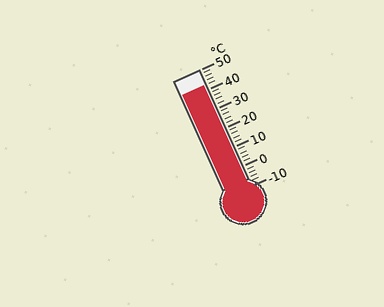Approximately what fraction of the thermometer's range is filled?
The thermometer is filled to approximately 85% of its range.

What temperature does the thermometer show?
The thermometer shows approximately 42°C.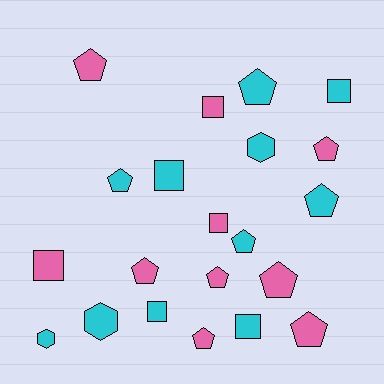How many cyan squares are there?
There are 4 cyan squares.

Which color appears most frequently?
Cyan, with 11 objects.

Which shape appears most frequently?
Pentagon, with 11 objects.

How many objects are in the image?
There are 21 objects.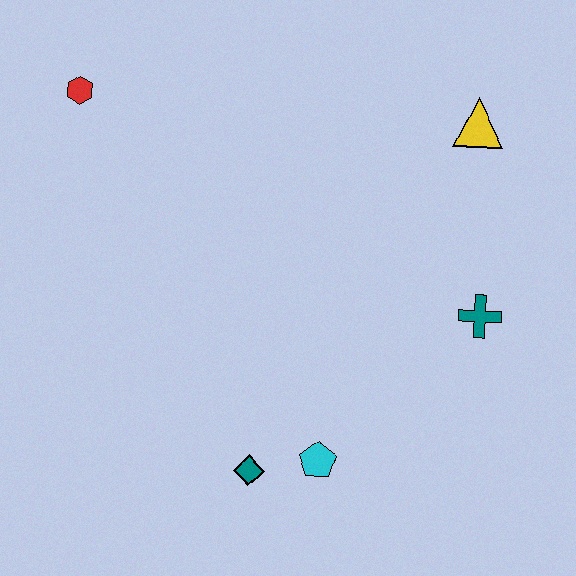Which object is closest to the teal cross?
The yellow triangle is closest to the teal cross.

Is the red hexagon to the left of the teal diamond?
Yes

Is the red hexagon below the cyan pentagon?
No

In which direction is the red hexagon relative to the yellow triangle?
The red hexagon is to the left of the yellow triangle.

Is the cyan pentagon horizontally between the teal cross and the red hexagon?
Yes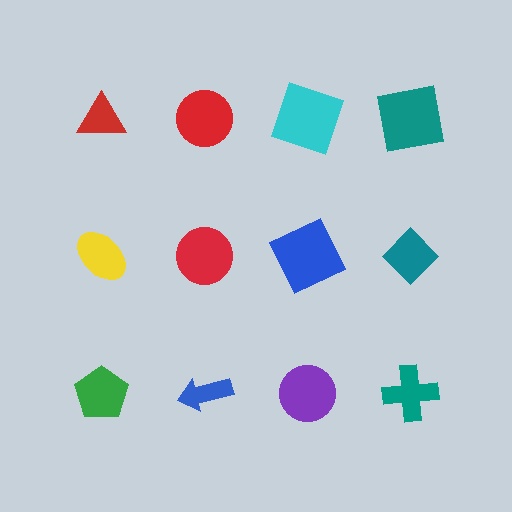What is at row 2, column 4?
A teal diamond.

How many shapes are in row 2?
4 shapes.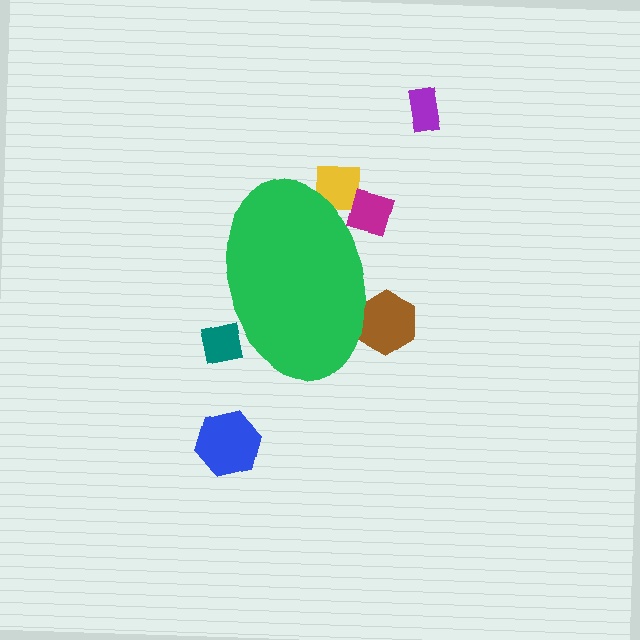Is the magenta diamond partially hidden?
Yes, the magenta diamond is partially hidden behind the green ellipse.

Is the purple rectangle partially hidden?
No, the purple rectangle is fully visible.